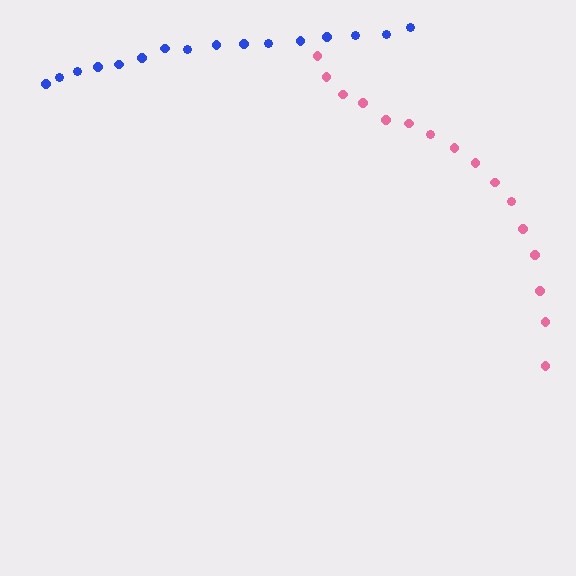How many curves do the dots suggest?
There are 2 distinct paths.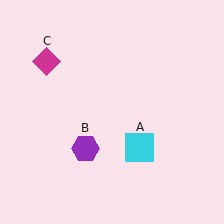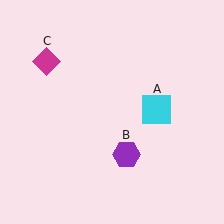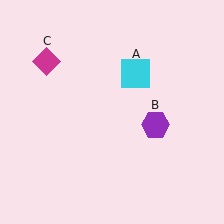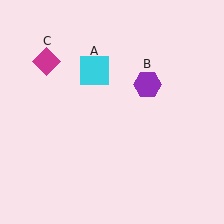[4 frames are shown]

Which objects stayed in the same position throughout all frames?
Magenta diamond (object C) remained stationary.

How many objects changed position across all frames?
2 objects changed position: cyan square (object A), purple hexagon (object B).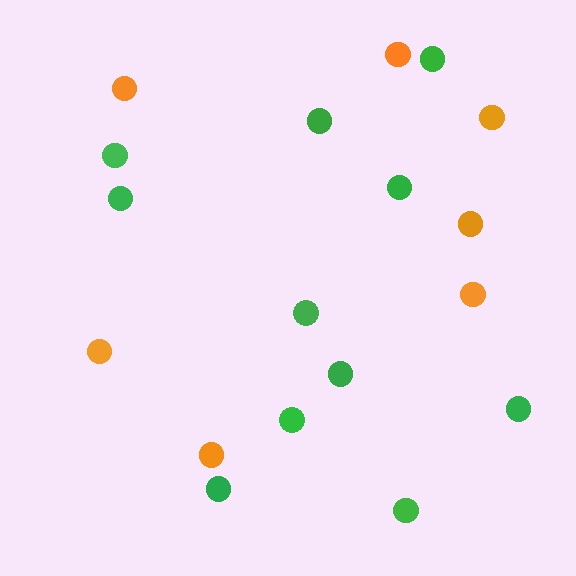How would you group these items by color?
There are 2 groups: one group of orange circles (7) and one group of green circles (11).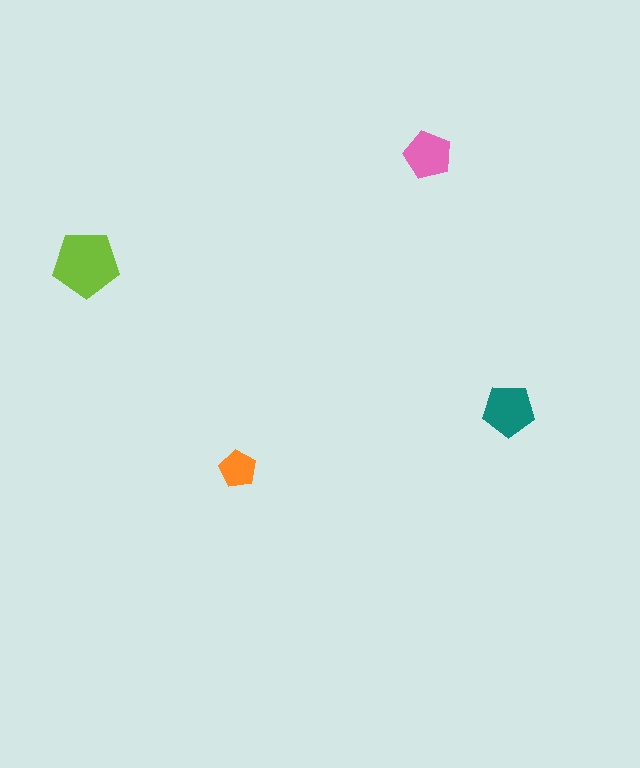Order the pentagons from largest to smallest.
the lime one, the teal one, the pink one, the orange one.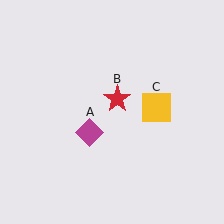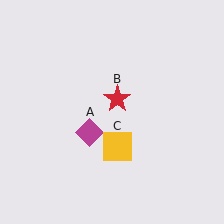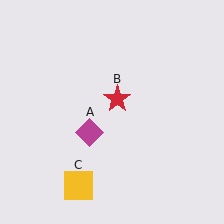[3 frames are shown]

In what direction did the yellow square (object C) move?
The yellow square (object C) moved down and to the left.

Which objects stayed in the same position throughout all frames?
Magenta diamond (object A) and red star (object B) remained stationary.